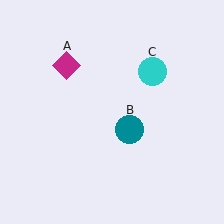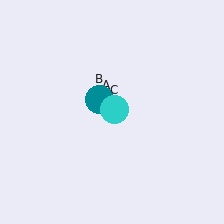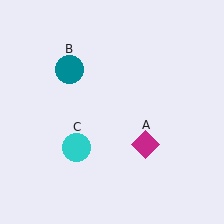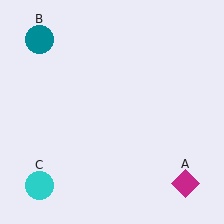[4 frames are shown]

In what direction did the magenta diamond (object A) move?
The magenta diamond (object A) moved down and to the right.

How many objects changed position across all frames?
3 objects changed position: magenta diamond (object A), teal circle (object B), cyan circle (object C).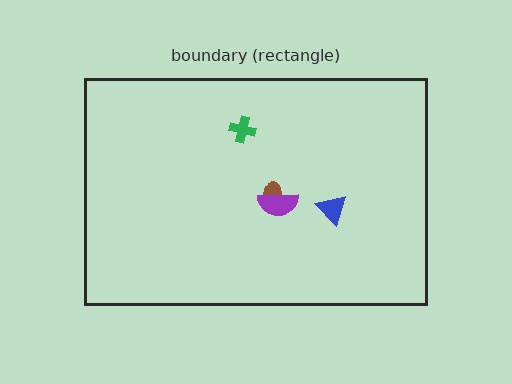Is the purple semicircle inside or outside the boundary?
Inside.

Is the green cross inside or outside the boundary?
Inside.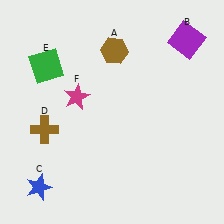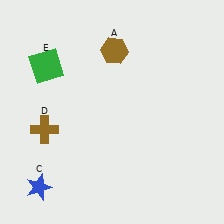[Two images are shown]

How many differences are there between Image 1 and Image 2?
There are 2 differences between the two images.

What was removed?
The purple square (B), the magenta star (F) were removed in Image 2.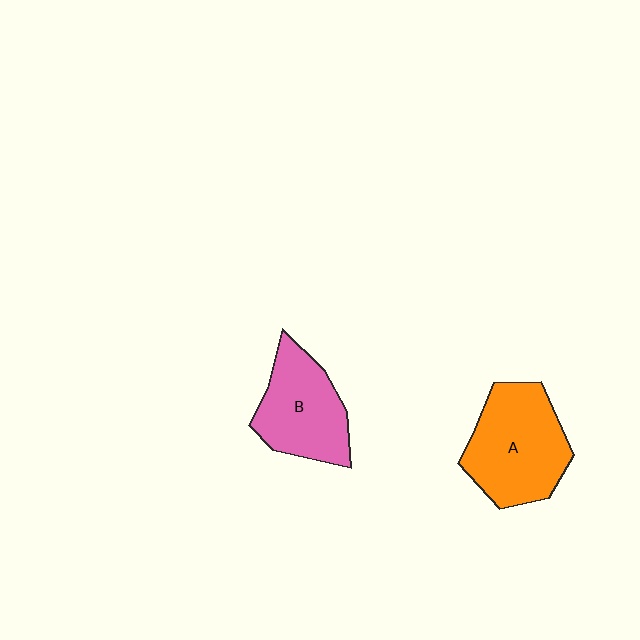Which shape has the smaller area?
Shape B (pink).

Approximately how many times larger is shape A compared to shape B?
Approximately 1.2 times.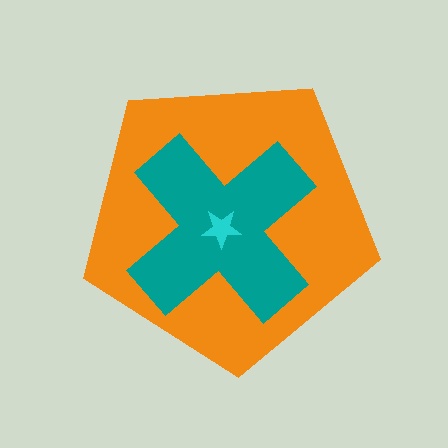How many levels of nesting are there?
3.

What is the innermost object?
The cyan star.